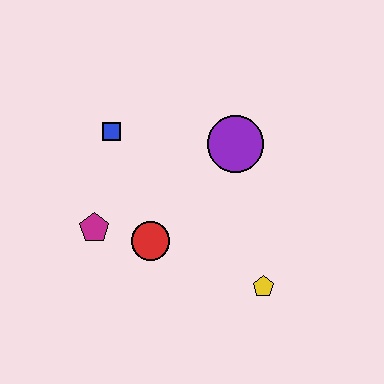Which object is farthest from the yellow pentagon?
The blue square is farthest from the yellow pentagon.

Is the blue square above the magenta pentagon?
Yes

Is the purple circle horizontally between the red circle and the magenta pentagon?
No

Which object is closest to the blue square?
The magenta pentagon is closest to the blue square.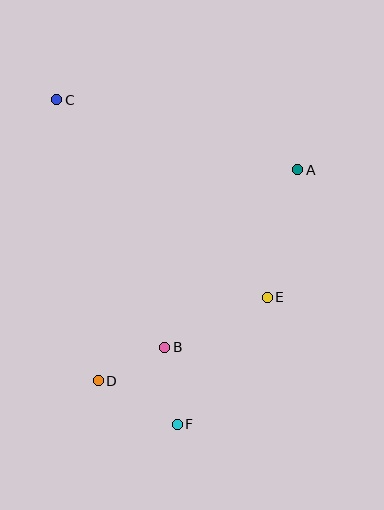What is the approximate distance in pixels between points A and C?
The distance between A and C is approximately 251 pixels.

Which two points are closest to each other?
Points B and D are closest to each other.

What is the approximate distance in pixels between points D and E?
The distance between D and E is approximately 188 pixels.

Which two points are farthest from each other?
Points C and F are farthest from each other.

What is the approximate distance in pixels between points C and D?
The distance between C and D is approximately 284 pixels.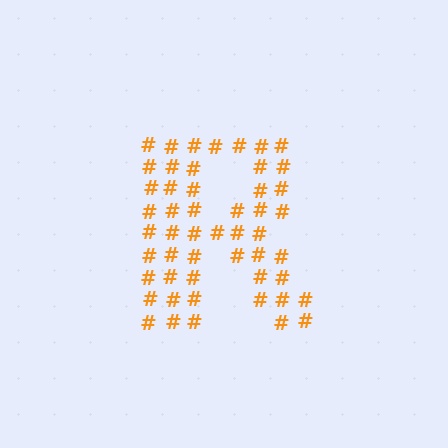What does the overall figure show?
The overall figure shows the letter R.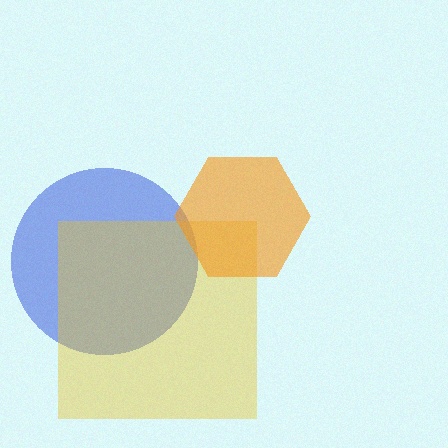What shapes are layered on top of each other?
The layered shapes are: a blue circle, a yellow square, an orange hexagon.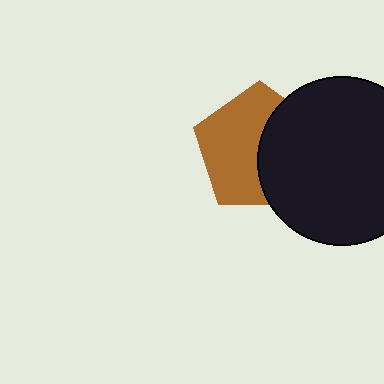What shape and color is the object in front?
The object in front is a black circle.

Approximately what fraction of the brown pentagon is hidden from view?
Roughly 44% of the brown pentagon is hidden behind the black circle.